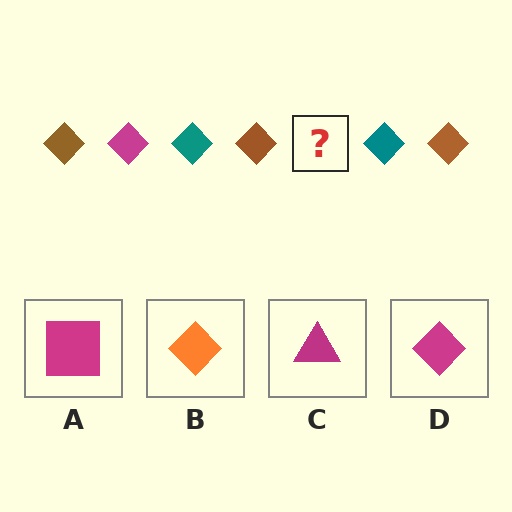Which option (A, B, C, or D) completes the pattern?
D.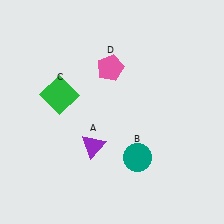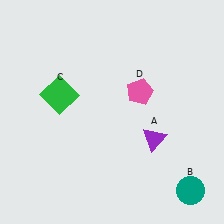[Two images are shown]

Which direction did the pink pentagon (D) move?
The pink pentagon (D) moved right.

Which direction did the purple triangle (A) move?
The purple triangle (A) moved right.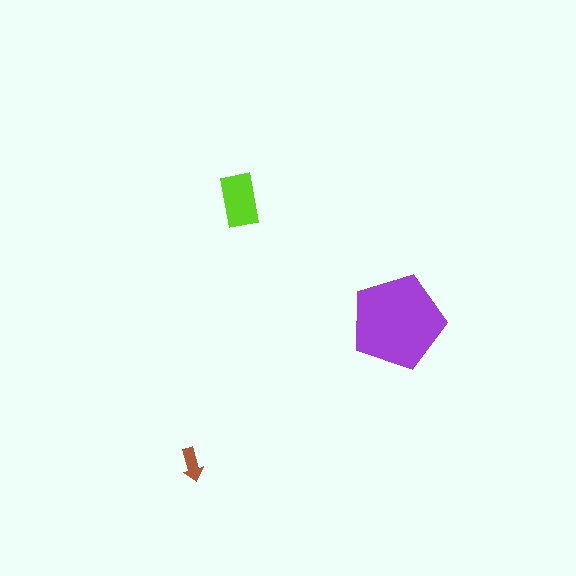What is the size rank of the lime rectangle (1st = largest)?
2nd.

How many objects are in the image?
There are 3 objects in the image.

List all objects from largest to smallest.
The purple pentagon, the lime rectangle, the brown arrow.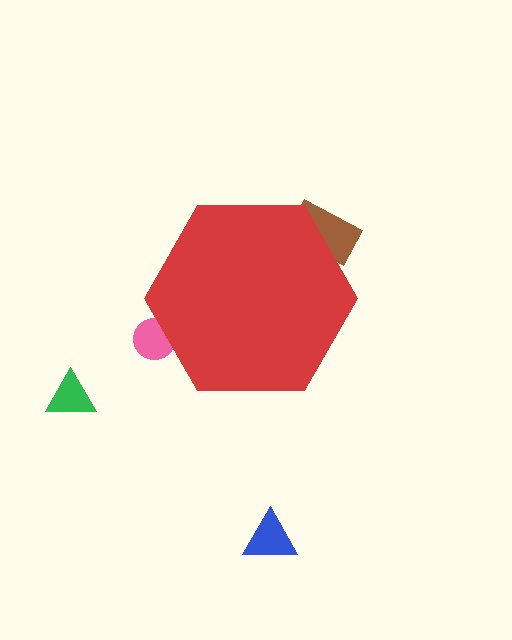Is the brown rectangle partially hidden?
Yes, the brown rectangle is partially hidden behind the red hexagon.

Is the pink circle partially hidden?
Yes, the pink circle is partially hidden behind the red hexagon.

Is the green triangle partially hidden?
No, the green triangle is fully visible.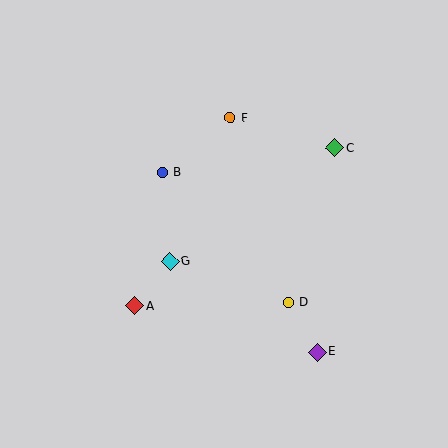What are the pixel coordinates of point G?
Point G is at (170, 261).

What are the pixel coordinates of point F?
Point F is at (230, 118).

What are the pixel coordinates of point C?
Point C is at (334, 148).